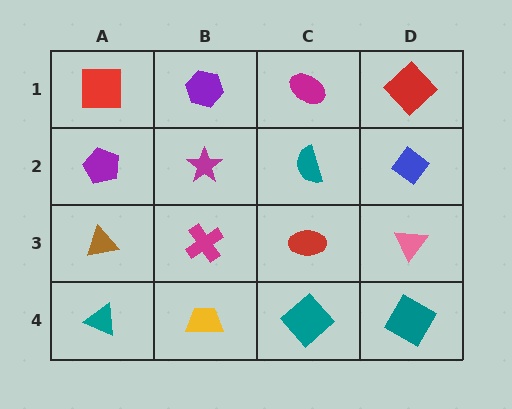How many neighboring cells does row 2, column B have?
4.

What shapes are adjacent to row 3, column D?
A blue diamond (row 2, column D), a teal square (row 4, column D), a red ellipse (row 3, column C).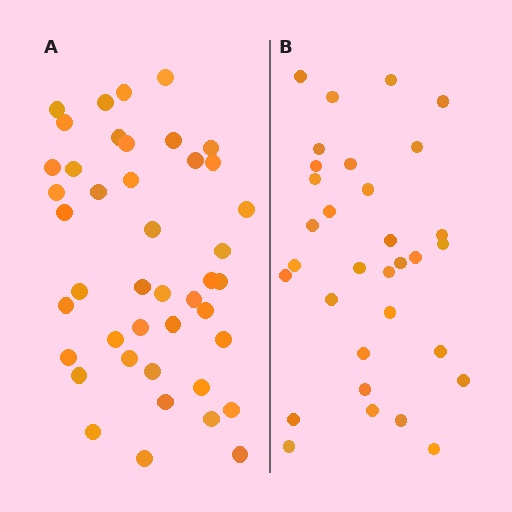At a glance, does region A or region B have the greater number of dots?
Region A (the left region) has more dots.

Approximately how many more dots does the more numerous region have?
Region A has roughly 12 or so more dots than region B.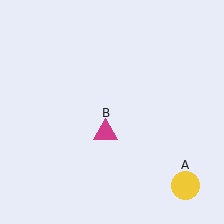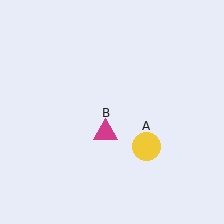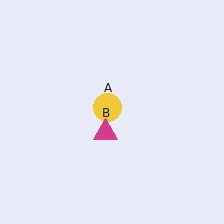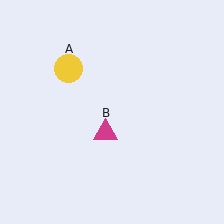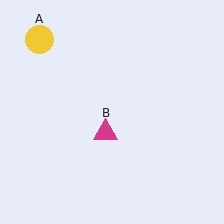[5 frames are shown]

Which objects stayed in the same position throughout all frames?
Magenta triangle (object B) remained stationary.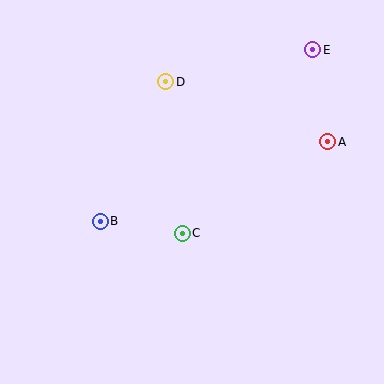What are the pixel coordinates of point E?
Point E is at (313, 50).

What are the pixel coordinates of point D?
Point D is at (166, 82).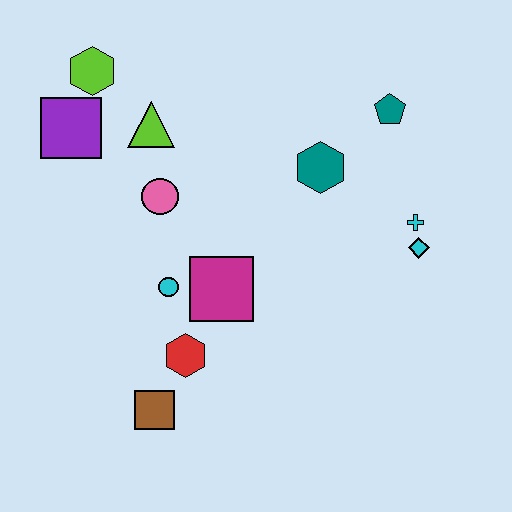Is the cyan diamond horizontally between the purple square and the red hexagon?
No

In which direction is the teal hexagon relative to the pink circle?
The teal hexagon is to the right of the pink circle.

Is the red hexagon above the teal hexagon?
No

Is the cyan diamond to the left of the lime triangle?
No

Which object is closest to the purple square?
The lime hexagon is closest to the purple square.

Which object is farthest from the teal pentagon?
The brown square is farthest from the teal pentagon.